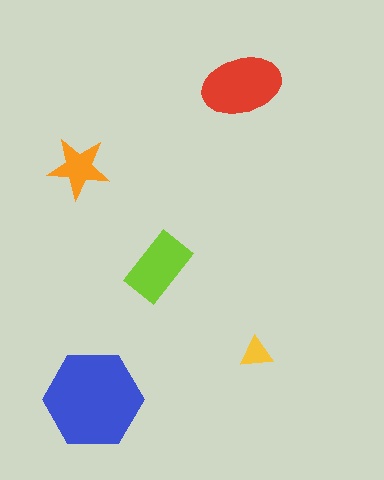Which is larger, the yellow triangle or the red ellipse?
The red ellipse.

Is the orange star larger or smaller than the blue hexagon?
Smaller.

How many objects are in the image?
There are 5 objects in the image.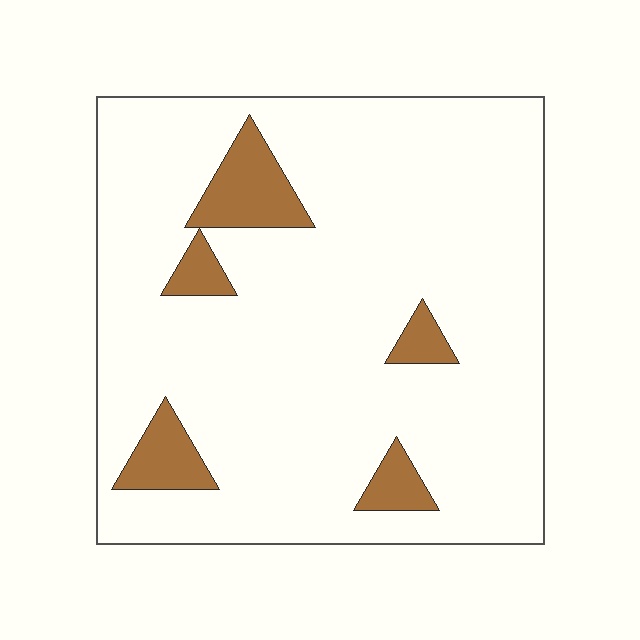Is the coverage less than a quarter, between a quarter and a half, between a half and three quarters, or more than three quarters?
Less than a quarter.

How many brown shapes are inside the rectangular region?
5.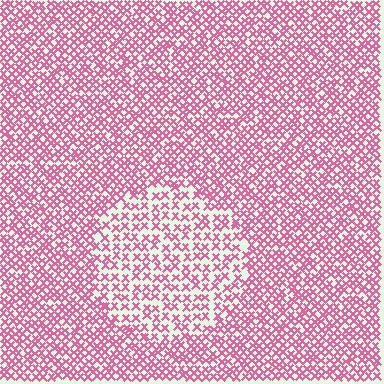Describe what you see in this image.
The image contains small pink elements arranged at two different densities. A circle-shaped region is visible where the elements are less densely packed than the surrounding area.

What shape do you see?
I see a circle.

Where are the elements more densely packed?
The elements are more densely packed outside the circle boundary.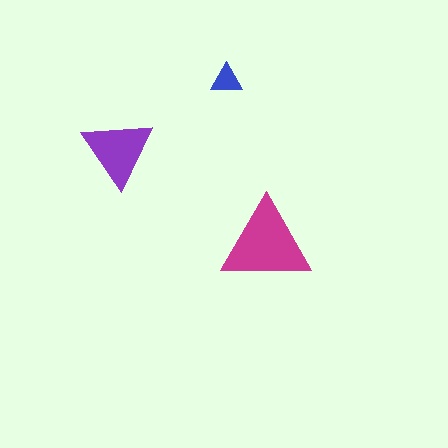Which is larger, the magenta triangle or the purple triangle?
The magenta one.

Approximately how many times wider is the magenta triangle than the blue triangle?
About 3 times wider.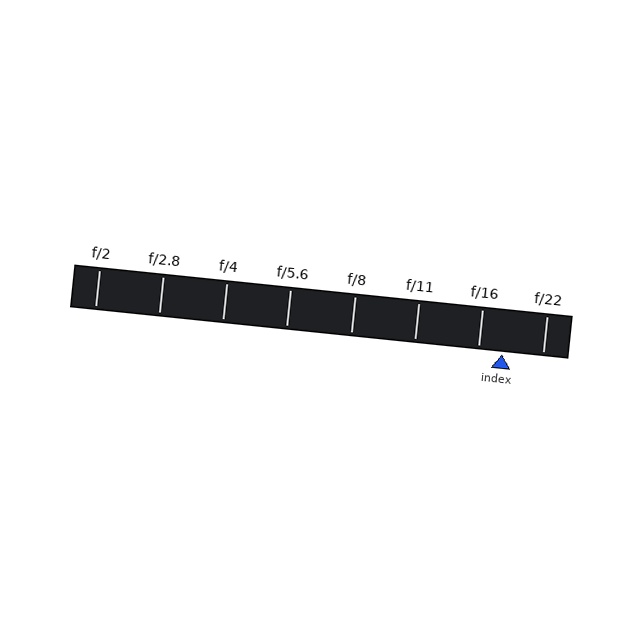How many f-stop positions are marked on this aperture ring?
There are 8 f-stop positions marked.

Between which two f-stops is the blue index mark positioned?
The index mark is between f/16 and f/22.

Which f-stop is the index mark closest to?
The index mark is closest to f/16.